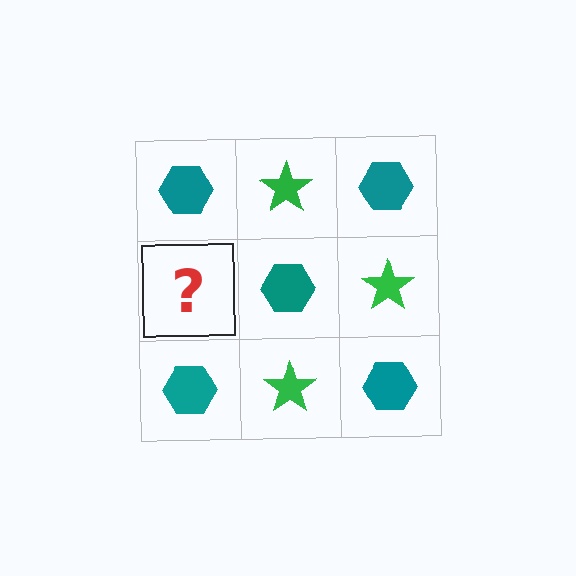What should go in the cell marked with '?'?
The missing cell should contain a green star.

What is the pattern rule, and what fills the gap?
The rule is that it alternates teal hexagon and green star in a checkerboard pattern. The gap should be filled with a green star.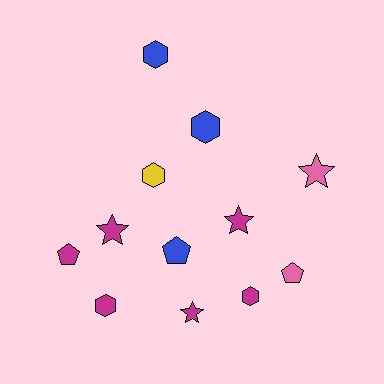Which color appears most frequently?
Magenta, with 6 objects.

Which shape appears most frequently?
Hexagon, with 5 objects.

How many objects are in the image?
There are 12 objects.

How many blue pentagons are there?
There is 1 blue pentagon.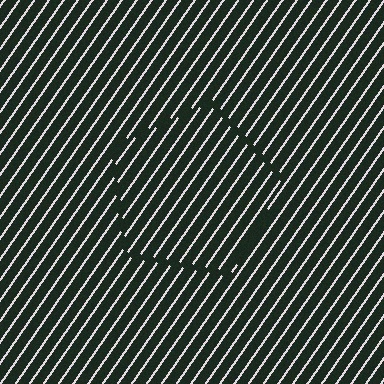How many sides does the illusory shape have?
5 sides — the line-ends trace a pentagon.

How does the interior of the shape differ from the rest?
The interior of the shape contains the same grating, shifted by half a period — the contour is defined by the phase discontinuity where line-ends from the inner and outer gratings abut.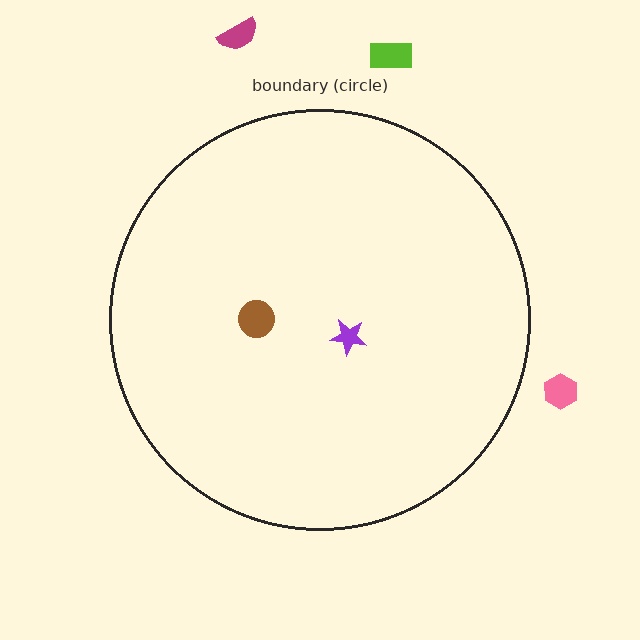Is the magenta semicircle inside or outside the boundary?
Outside.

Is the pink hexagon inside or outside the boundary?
Outside.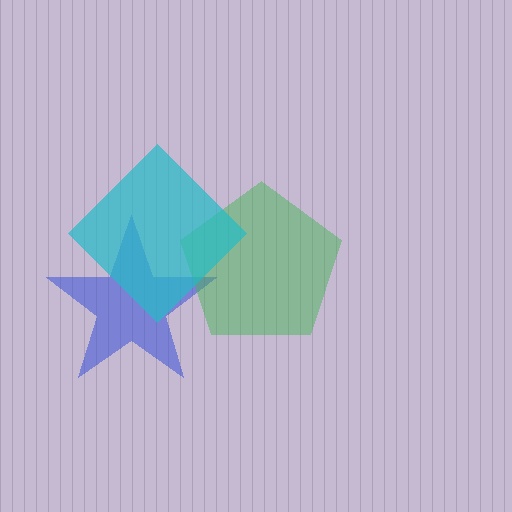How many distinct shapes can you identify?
There are 3 distinct shapes: a blue star, a green pentagon, a cyan diamond.